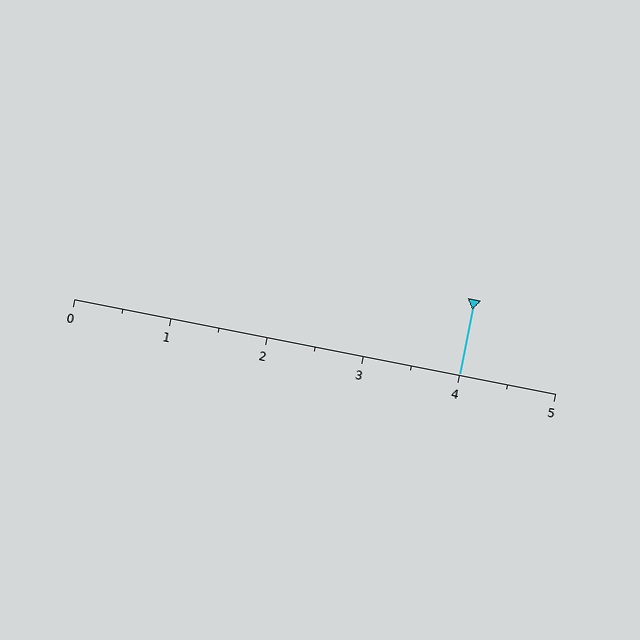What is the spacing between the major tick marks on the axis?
The major ticks are spaced 1 apart.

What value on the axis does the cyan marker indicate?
The marker indicates approximately 4.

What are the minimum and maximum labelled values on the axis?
The axis runs from 0 to 5.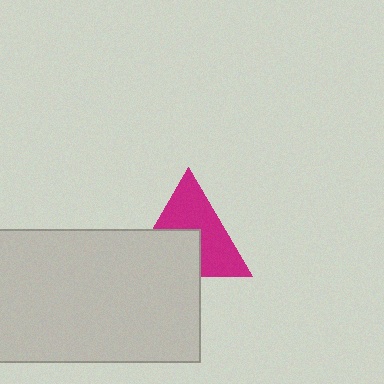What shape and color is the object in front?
The object in front is a light gray rectangle.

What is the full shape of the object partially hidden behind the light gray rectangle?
The partially hidden object is a magenta triangle.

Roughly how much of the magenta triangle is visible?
About half of it is visible (roughly 58%).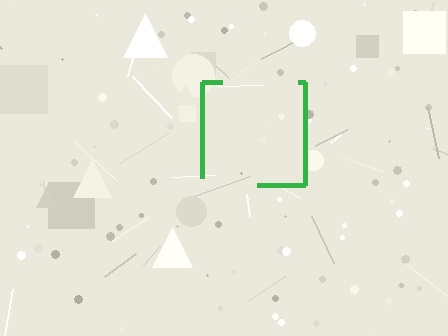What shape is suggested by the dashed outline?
The dashed outline suggests a square.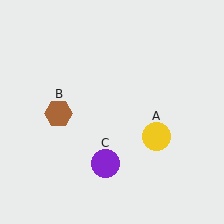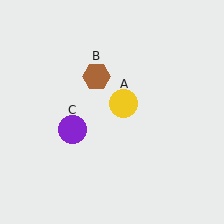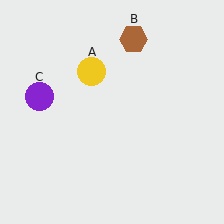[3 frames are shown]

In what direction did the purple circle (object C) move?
The purple circle (object C) moved up and to the left.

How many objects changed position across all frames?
3 objects changed position: yellow circle (object A), brown hexagon (object B), purple circle (object C).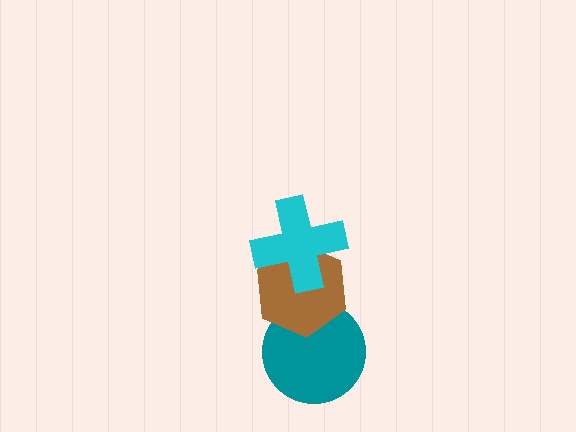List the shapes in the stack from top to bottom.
From top to bottom: the cyan cross, the brown hexagon, the teal circle.